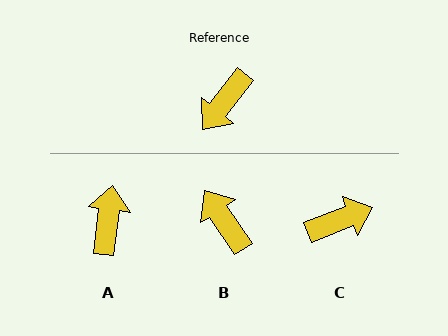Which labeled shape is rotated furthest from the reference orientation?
C, about 149 degrees away.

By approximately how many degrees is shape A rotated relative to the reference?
Approximately 149 degrees clockwise.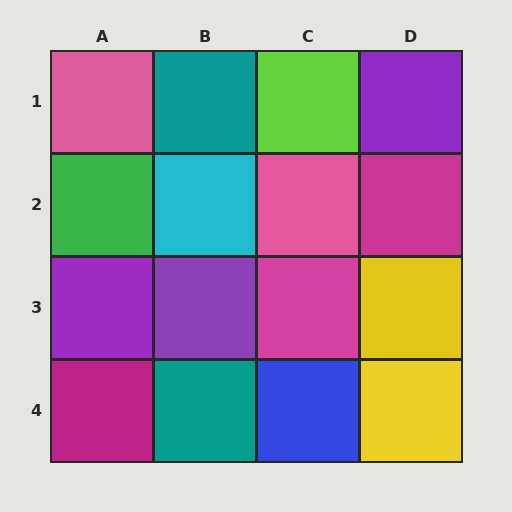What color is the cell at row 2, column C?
Pink.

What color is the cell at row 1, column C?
Lime.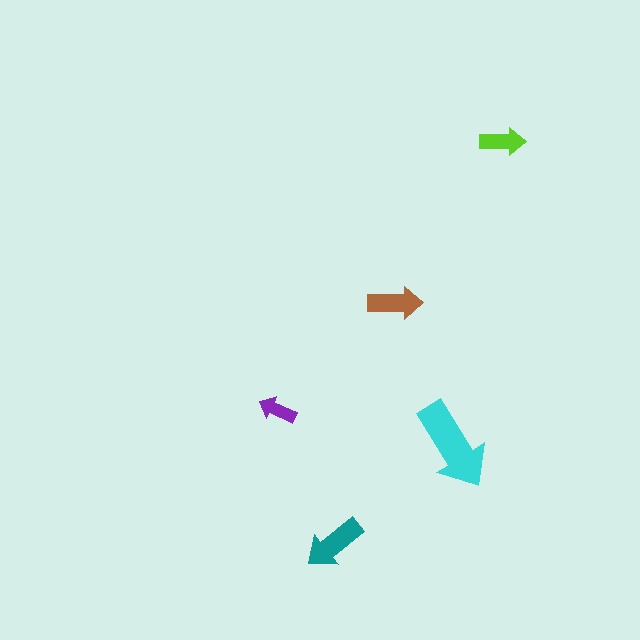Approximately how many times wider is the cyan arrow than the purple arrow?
About 2.5 times wider.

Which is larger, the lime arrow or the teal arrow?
The teal one.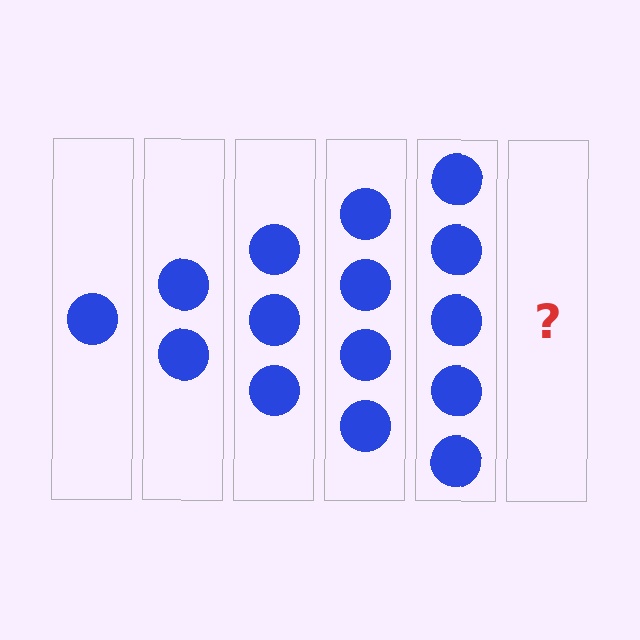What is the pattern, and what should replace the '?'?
The pattern is that each step adds one more circle. The '?' should be 6 circles.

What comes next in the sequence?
The next element should be 6 circles.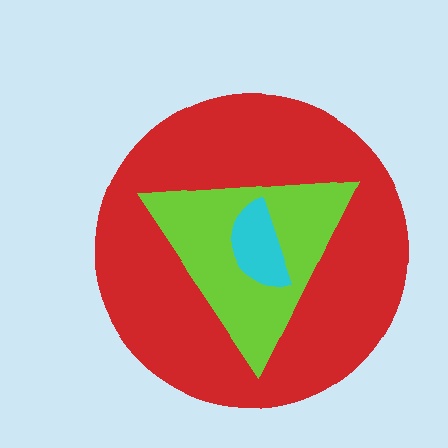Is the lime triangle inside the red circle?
Yes.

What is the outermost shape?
The red circle.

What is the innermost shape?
The cyan semicircle.